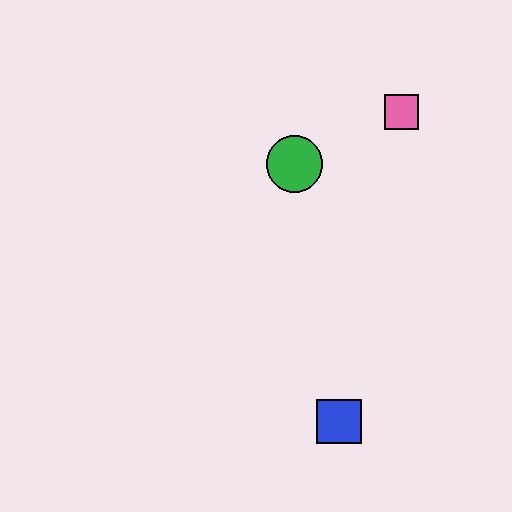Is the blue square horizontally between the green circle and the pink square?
Yes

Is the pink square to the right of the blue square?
Yes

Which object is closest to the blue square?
The green circle is closest to the blue square.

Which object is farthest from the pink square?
The blue square is farthest from the pink square.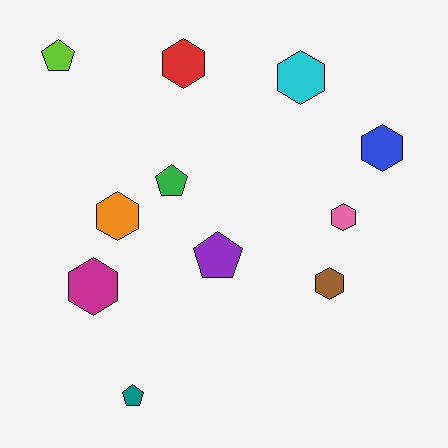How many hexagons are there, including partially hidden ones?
There are 7 hexagons.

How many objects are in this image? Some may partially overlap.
There are 11 objects.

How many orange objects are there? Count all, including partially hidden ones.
There is 1 orange object.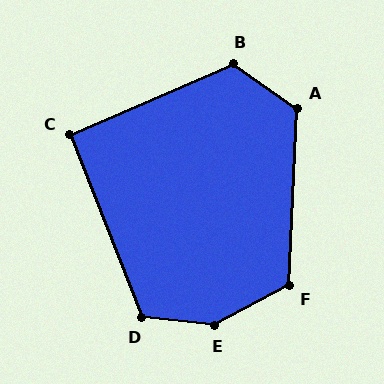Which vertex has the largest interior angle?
E, at approximately 146 degrees.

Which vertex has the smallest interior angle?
C, at approximately 92 degrees.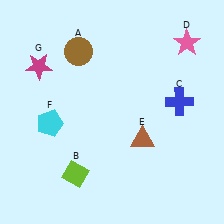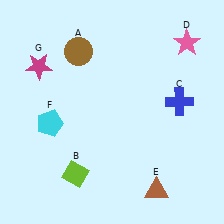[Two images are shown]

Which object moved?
The brown triangle (E) moved down.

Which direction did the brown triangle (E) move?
The brown triangle (E) moved down.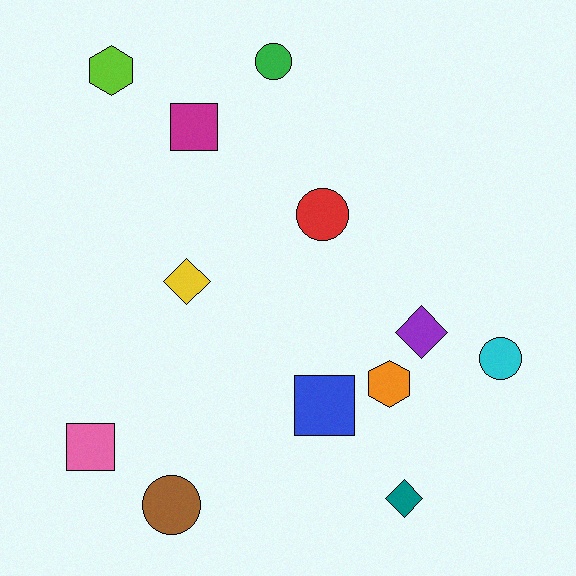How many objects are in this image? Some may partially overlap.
There are 12 objects.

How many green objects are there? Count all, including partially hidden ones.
There is 1 green object.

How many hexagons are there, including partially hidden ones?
There are 2 hexagons.